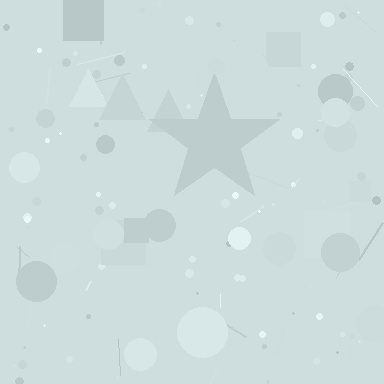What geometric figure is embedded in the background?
A star is embedded in the background.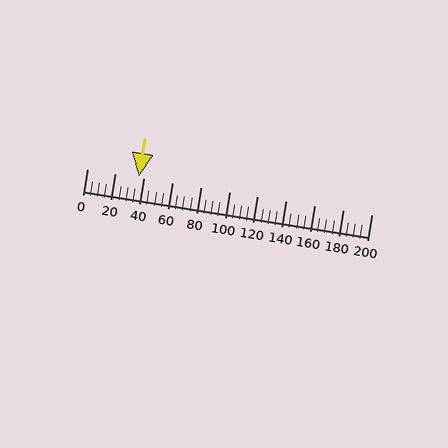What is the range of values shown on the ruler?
The ruler shows values from 0 to 200.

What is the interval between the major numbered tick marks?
The major tick marks are spaced 20 units apart.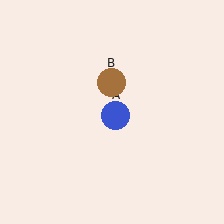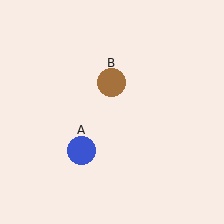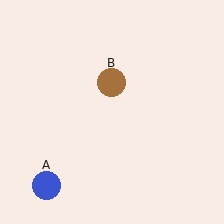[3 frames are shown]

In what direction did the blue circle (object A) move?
The blue circle (object A) moved down and to the left.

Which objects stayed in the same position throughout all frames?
Brown circle (object B) remained stationary.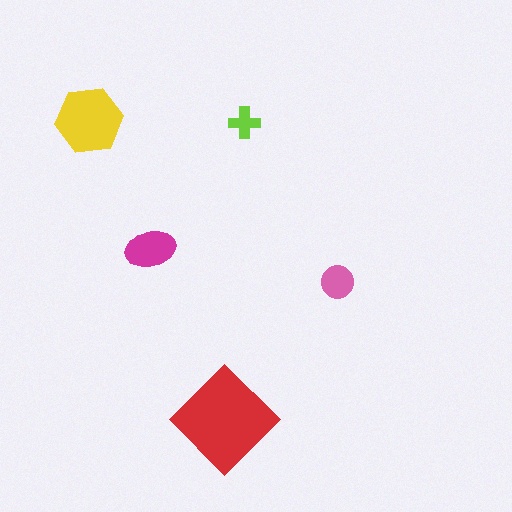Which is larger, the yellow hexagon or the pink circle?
The yellow hexagon.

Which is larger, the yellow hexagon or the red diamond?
The red diamond.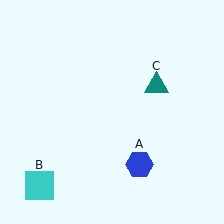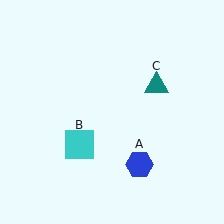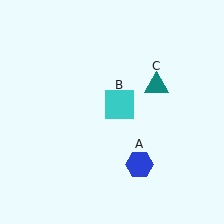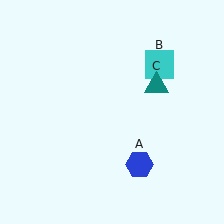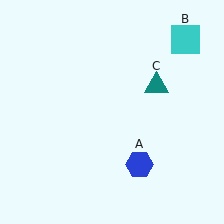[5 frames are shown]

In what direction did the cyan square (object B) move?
The cyan square (object B) moved up and to the right.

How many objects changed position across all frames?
1 object changed position: cyan square (object B).